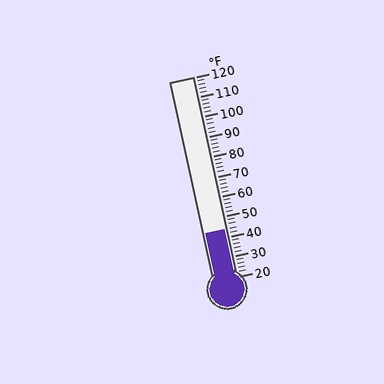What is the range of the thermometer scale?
The thermometer scale ranges from 20°F to 120°F.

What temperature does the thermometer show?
The thermometer shows approximately 44°F.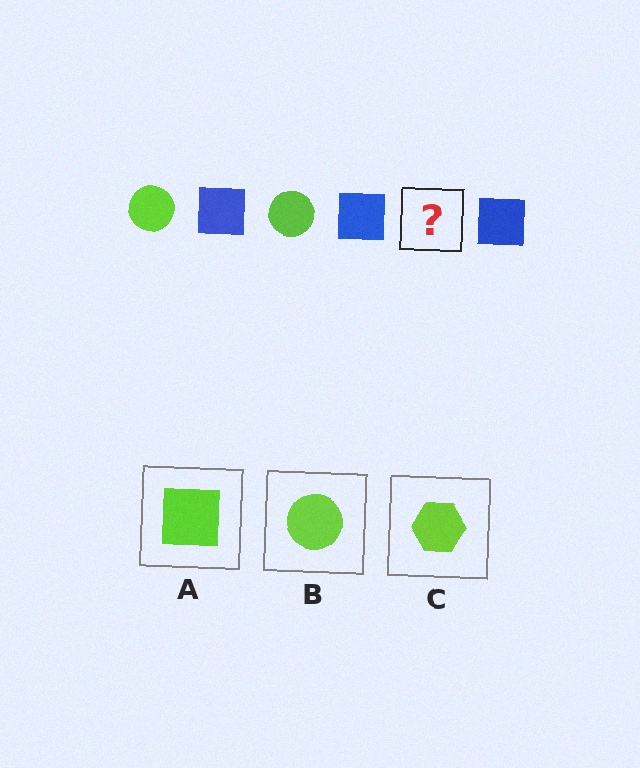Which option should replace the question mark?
Option B.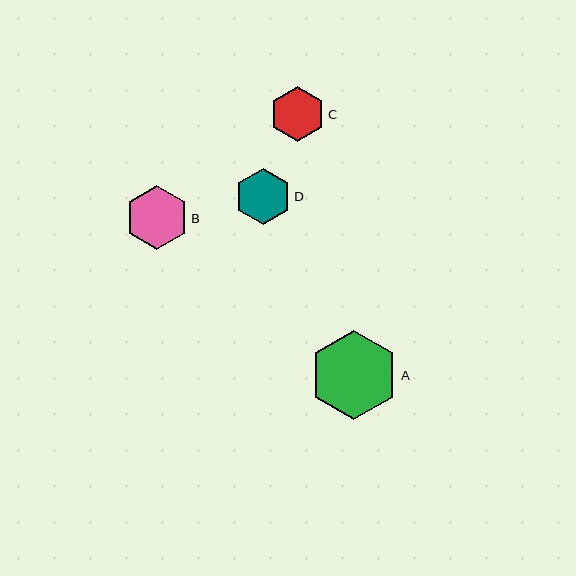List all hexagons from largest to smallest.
From largest to smallest: A, B, D, C.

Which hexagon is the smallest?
Hexagon C is the smallest with a size of approximately 55 pixels.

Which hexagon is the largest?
Hexagon A is the largest with a size of approximately 89 pixels.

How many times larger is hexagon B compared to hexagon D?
Hexagon B is approximately 1.1 times the size of hexagon D.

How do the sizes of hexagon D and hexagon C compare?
Hexagon D and hexagon C are approximately the same size.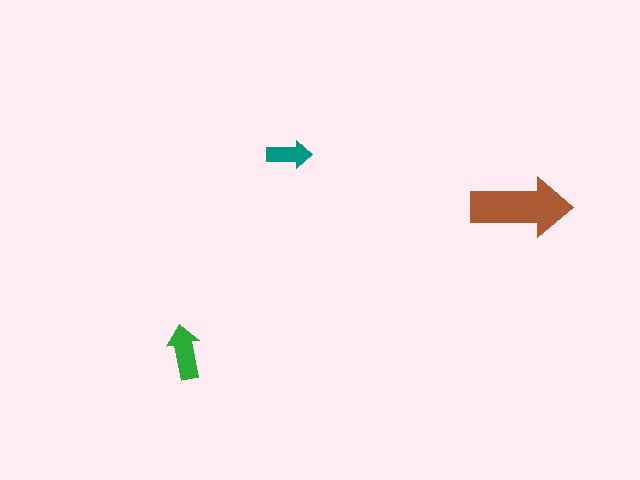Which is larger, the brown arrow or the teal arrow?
The brown one.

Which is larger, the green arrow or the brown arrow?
The brown one.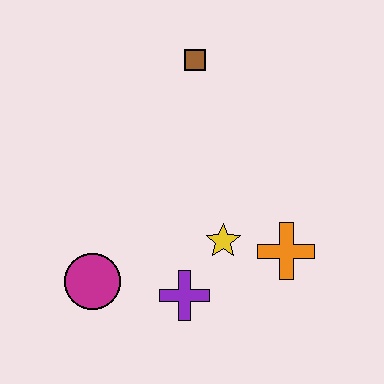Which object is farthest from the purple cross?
The brown square is farthest from the purple cross.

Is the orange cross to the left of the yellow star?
No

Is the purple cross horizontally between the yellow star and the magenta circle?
Yes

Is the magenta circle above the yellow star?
No